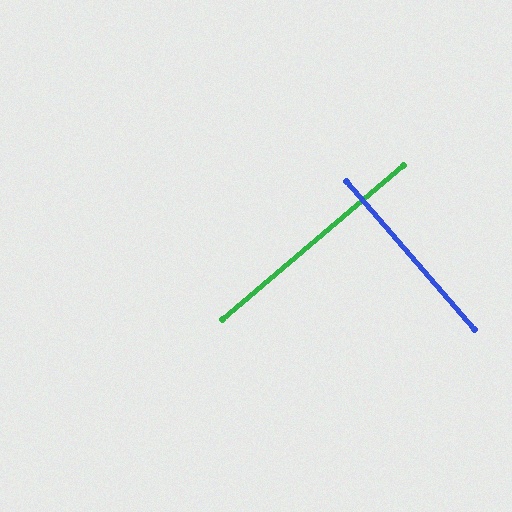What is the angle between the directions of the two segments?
Approximately 90 degrees.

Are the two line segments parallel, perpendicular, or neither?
Perpendicular — they meet at approximately 90°.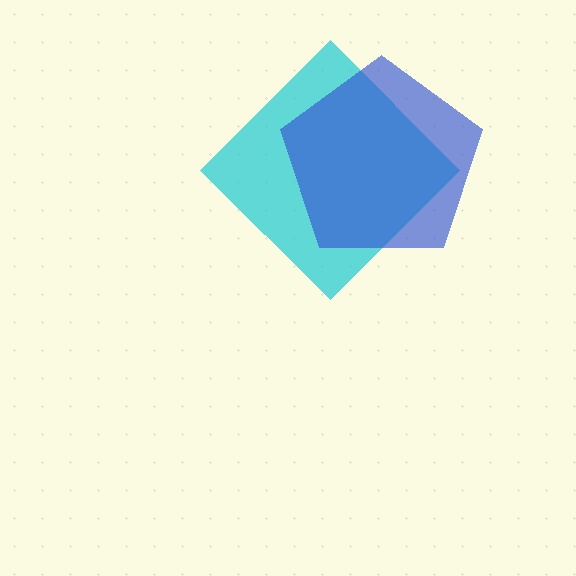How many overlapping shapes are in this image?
There are 2 overlapping shapes in the image.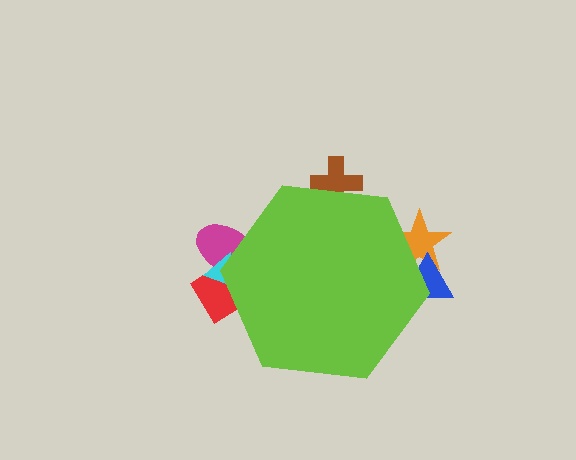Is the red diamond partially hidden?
Yes, the red diamond is partially hidden behind the lime hexagon.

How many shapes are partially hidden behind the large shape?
6 shapes are partially hidden.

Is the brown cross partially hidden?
Yes, the brown cross is partially hidden behind the lime hexagon.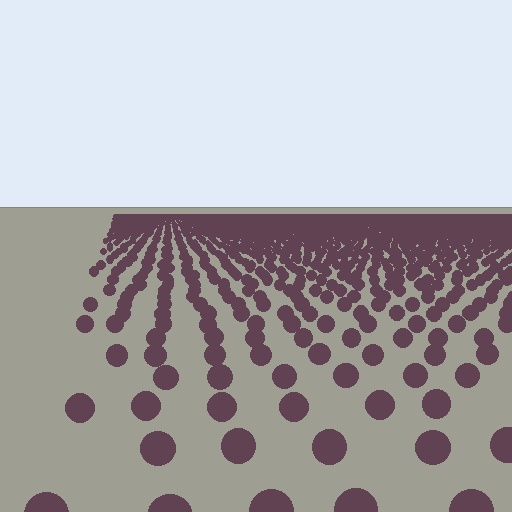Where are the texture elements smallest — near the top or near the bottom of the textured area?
Near the top.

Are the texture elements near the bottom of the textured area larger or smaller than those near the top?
Larger. Near the bottom, elements are closer to the viewer and appear at a bigger on-screen size.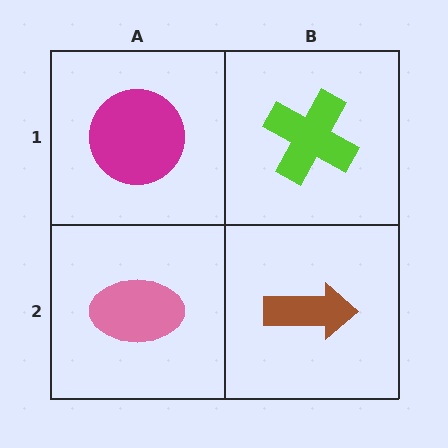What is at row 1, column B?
A lime cross.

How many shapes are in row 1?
2 shapes.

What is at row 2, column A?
A pink ellipse.